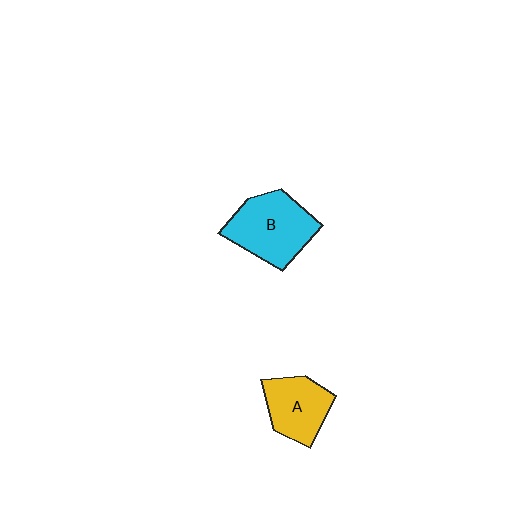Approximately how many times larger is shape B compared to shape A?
Approximately 1.4 times.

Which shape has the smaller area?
Shape A (yellow).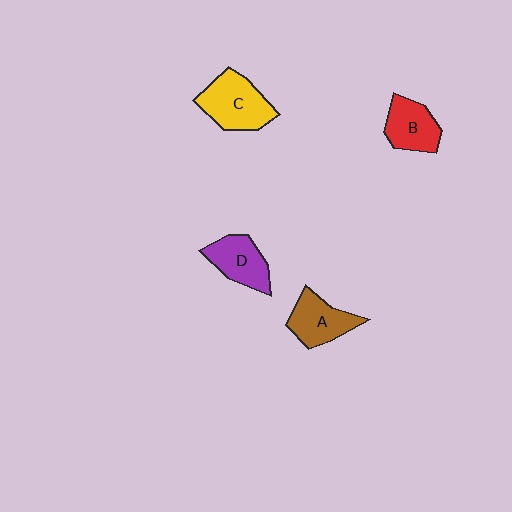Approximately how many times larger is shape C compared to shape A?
Approximately 1.3 times.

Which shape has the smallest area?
Shape B (red).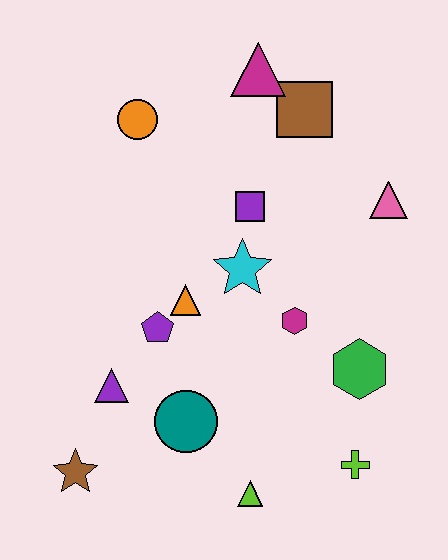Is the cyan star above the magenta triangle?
No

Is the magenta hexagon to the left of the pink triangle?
Yes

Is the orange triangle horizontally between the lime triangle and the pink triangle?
No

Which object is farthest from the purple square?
The brown star is farthest from the purple square.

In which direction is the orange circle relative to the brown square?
The orange circle is to the left of the brown square.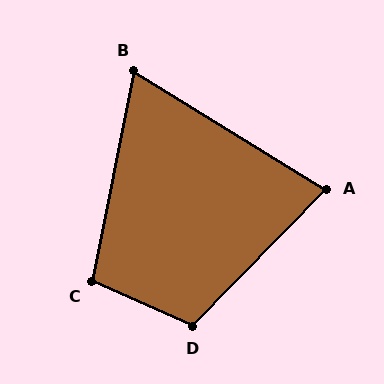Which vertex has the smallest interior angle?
B, at approximately 70 degrees.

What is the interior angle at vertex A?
Approximately 77 degrees (acute).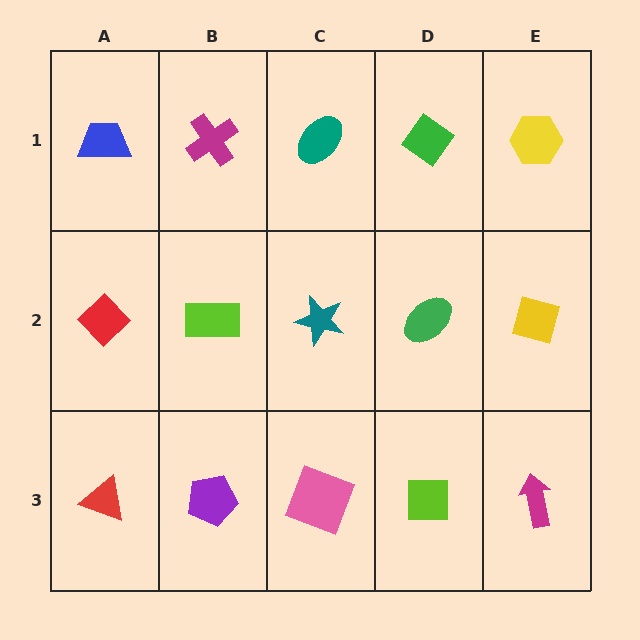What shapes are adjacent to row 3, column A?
A red diamond (row 2, column A), a purple pentagon (row 3, column B).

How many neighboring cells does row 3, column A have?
2.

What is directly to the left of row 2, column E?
A green ellipse.